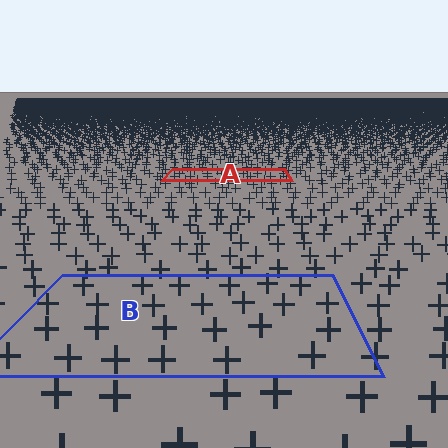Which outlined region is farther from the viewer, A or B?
Region A is farther from the viewer — the texture elements inside it appear smaller and more densely packed.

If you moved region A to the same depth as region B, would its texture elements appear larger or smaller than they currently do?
They would appear larger. At a closer depth, the same texture elements are projected at a bigger on-screen size.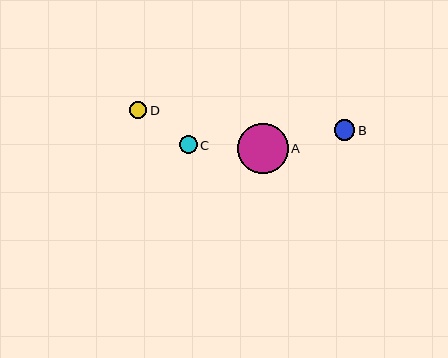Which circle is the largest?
Circle A is the largest with a size of approximately 51 pixels.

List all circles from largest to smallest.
From largest to smallest: A, B, C, D.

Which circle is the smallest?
Circle D is the smallest with a size of approximately 17 pixels.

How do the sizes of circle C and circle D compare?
Circle C and circle D are approximately the same size.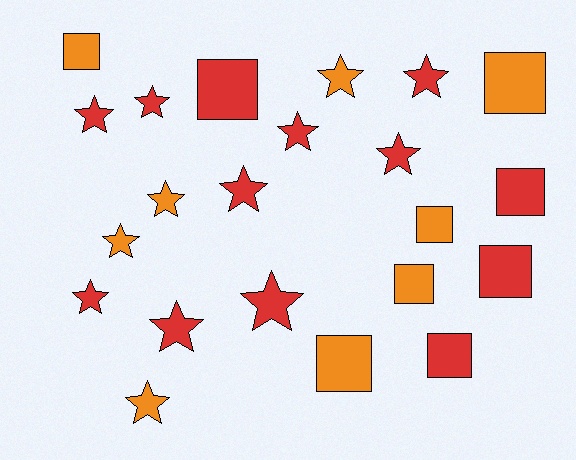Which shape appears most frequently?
Star, with 13 objects.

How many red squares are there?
There are 4 red squares.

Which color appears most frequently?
Red, with 13 objects.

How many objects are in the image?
There are 22 objects.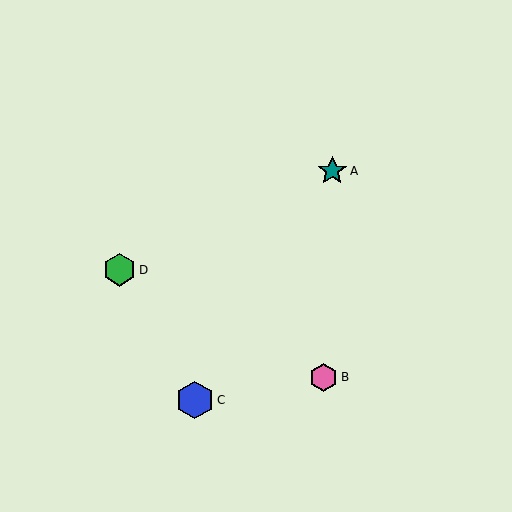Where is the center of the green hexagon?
The center of the green hexagon is at (120, 270).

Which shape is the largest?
The blue hexagon (labeled C) is the largest.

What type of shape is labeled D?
Shape D is a green hexagon.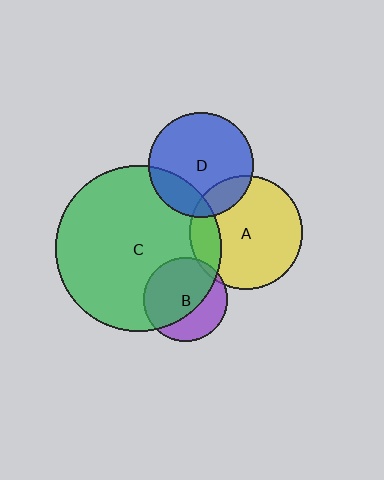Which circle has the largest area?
Circle C (green).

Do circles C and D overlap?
Yes.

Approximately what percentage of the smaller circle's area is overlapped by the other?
Approximately 20%.